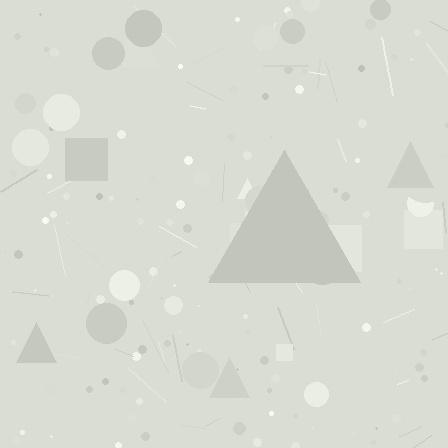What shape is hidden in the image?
A triangle is hidden in the image.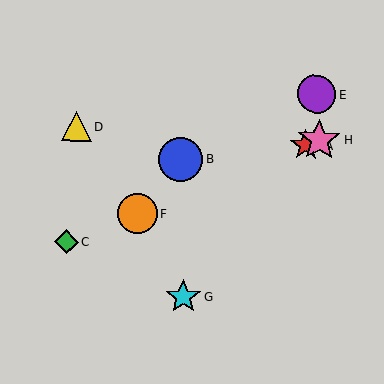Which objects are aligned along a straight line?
Objects A, C, F, H are aligned along a straight line.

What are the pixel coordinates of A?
Object A is at (306, 145).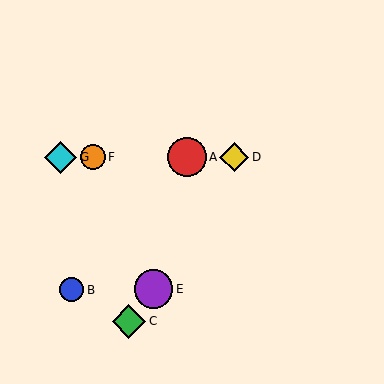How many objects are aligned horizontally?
4 objects (A, D, F, G) are aligned horizontally.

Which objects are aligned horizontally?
Objects A, D, F, G are aligned horizontally.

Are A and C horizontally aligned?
No, A is at y≈157 and C is at y≈321.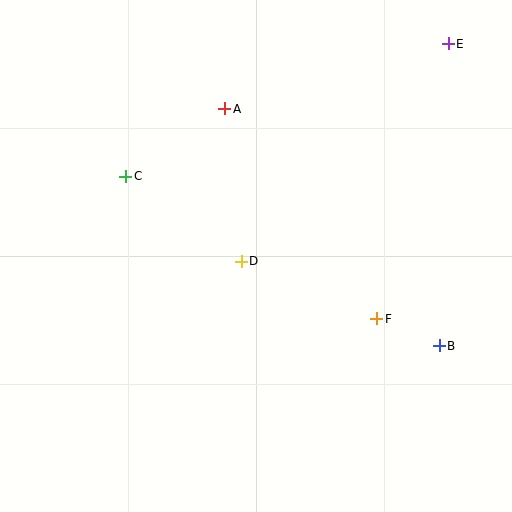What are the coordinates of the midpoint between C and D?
The midpoint between C and D is at (184, 219).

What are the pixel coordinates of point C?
Point C is at (126, 176).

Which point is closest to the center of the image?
Point D at (241, 261) is closest to the center.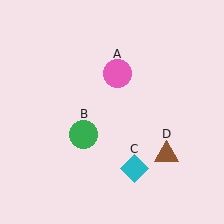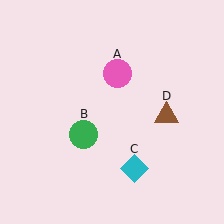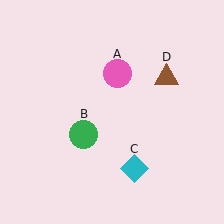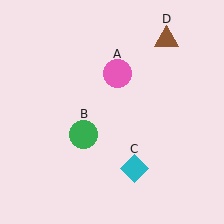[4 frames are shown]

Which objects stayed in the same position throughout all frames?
Pink circle (object A) and green circle (object B) and cyan diamond (object C) remained stationary.